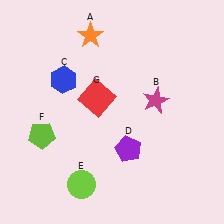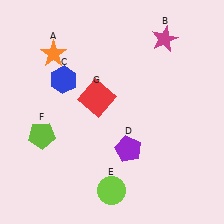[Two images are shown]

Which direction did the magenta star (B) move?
The magenta star (B) moved up.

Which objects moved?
The objects that moved are: the orange star (A), the magenta star (B), the lime circle (E).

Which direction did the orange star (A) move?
The orange star (A) moved left.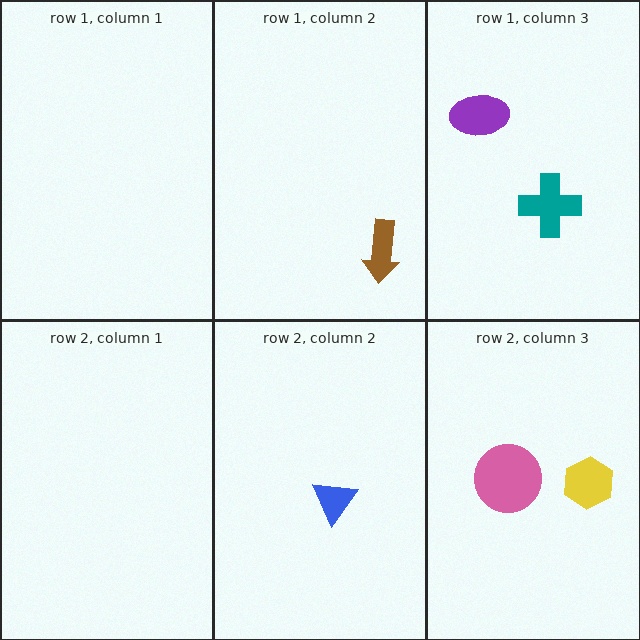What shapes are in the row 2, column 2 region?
The blue triangle.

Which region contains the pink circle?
The row 2, column 3 region.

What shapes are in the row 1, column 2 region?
The brown arrow.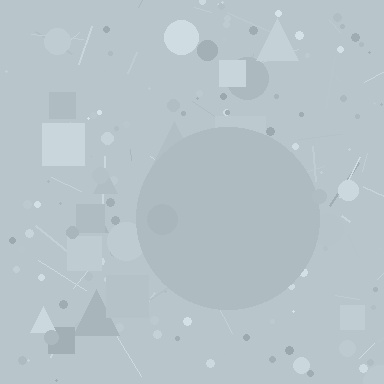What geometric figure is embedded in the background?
A circle is embedded in the background.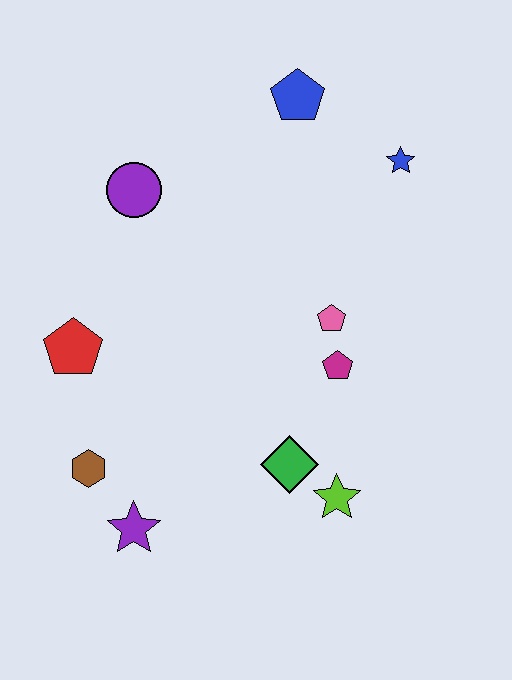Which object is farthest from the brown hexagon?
The blue star is farthest from the brown hexagon.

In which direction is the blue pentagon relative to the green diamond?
The blue pentagon is above the green diamond.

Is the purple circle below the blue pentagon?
Yes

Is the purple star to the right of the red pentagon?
Yes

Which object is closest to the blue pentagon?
The blue star is closest to the blue pentagon.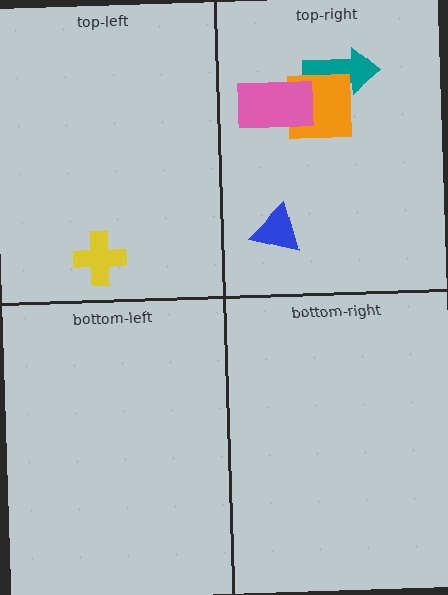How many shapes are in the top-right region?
4.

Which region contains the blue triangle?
The top-right region.